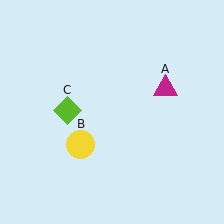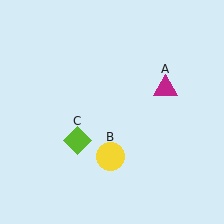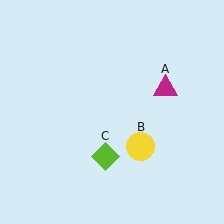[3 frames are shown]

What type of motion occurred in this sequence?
The yellow circle (object B), lime diamond (object C) rotated counterclockwise around the center of the scene.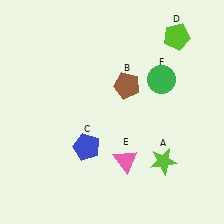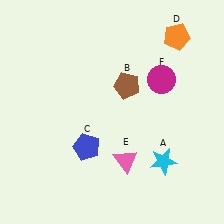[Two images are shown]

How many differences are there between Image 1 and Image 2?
There are 3 differences between the two images.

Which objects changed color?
A changed from lime to cyan. D changed from lime to orange. F changed from green to magenta.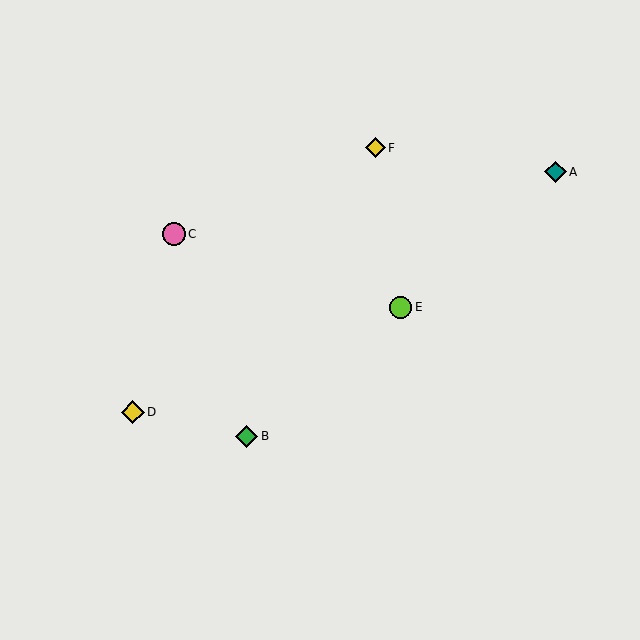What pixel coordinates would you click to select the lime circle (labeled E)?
Click at (400, 307) to select the lime circle E.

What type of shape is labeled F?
Shape F is a yellow diamond.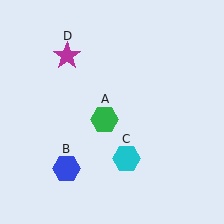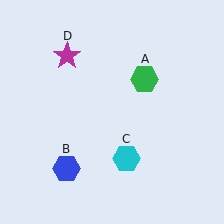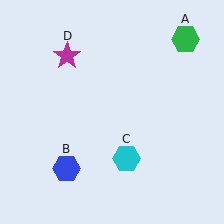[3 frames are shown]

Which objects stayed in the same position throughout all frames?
Blue hexagon (object B) and cyan hexagon (object C) and magenta star (object D) remained stationary.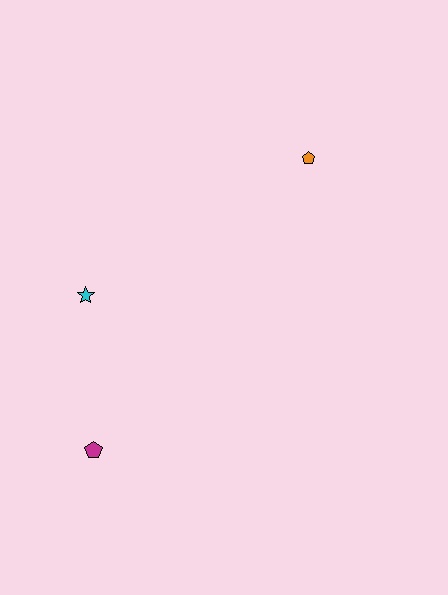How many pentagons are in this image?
There are 2 pentagons.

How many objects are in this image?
There are 3 objects.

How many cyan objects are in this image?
There is 1 cyan object.